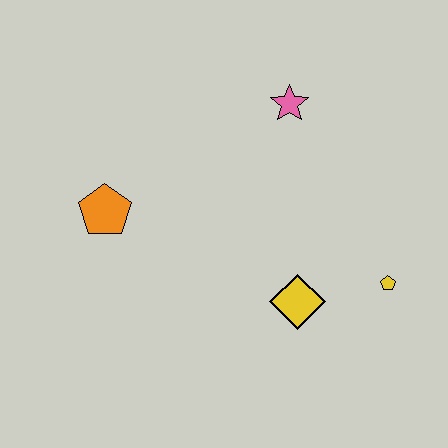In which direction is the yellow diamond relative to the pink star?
The yellow diamond is below the pink star.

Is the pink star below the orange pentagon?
No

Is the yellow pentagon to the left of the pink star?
No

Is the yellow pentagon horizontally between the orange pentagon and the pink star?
No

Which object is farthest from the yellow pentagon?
The orange pentagon is farthest from the yellow pentagon.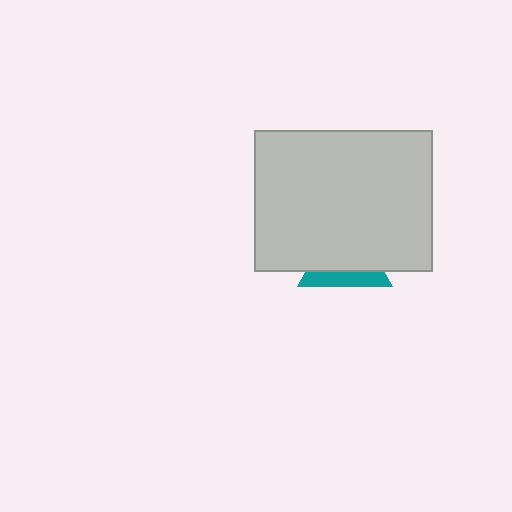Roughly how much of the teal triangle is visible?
A small part of it is visible (roughly 35%).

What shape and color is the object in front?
The object in front is a light gray rectangle.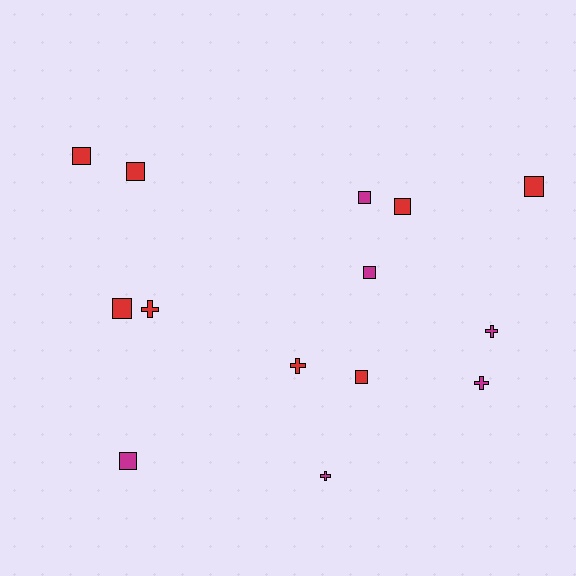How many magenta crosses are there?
There are 3 magenta crosses.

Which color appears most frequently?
Red, with 8 objects.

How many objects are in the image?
There are 14 objects.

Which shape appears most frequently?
Square, with 9 objects.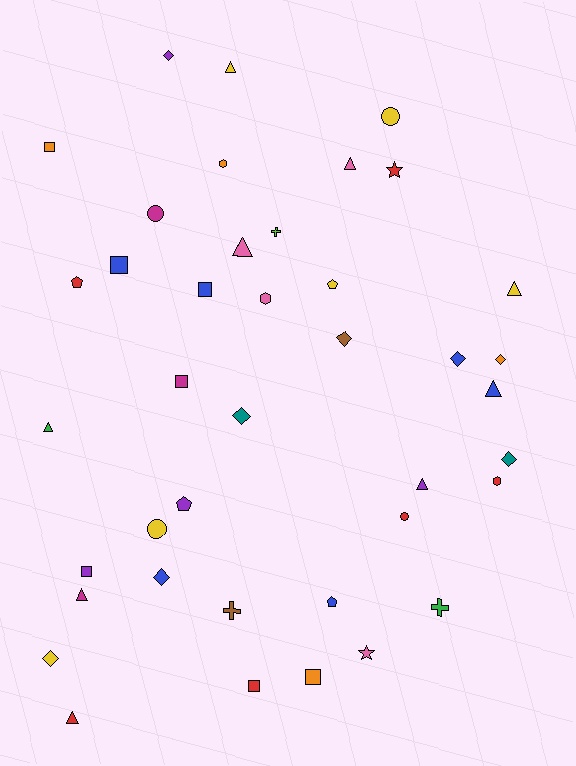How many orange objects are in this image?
There are 4 orange objects.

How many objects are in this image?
There are 40 objects.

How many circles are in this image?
There are 4 circles.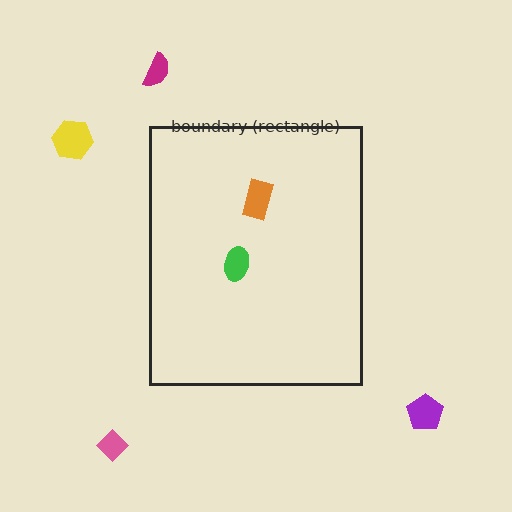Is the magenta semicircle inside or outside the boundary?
Outside.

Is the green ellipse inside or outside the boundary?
Inside.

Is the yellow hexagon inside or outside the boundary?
Outside.